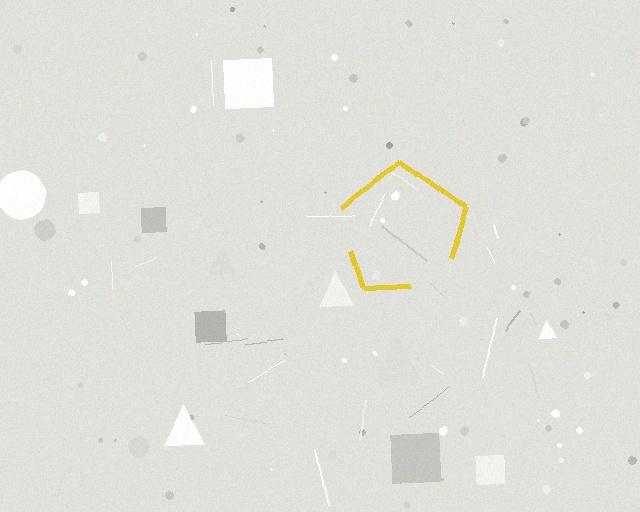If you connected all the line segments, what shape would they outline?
They would outline a pentagon.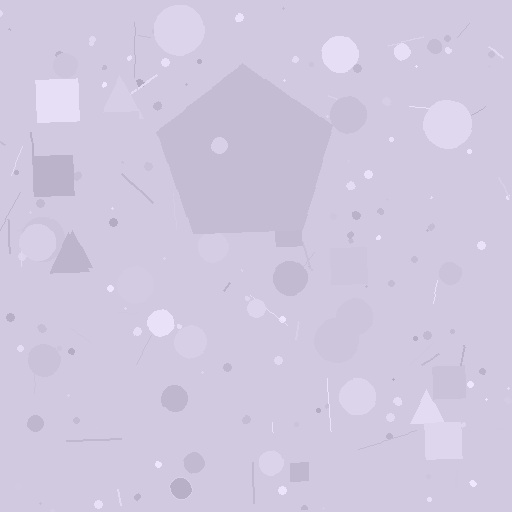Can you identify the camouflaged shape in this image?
The camouflaged shape is a pentagon.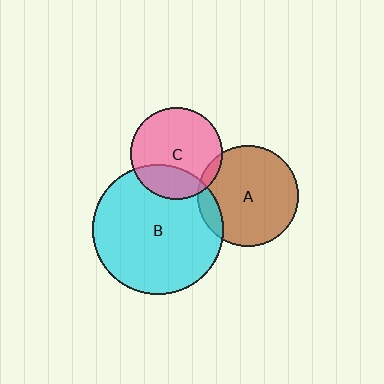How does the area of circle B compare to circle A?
Approximately 1.7 times.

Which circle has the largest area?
Circle B (cyan).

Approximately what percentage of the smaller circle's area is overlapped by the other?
Approximately 25%.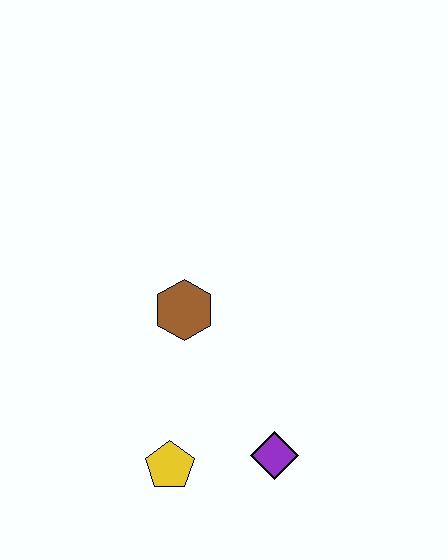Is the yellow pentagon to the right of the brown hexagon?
No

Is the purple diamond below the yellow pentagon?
No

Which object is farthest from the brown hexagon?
The purple diamond is farthest from the brown hexagon.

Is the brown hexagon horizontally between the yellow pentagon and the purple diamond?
Yes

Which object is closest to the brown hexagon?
The yellow pentagon is closest to the brown hexagon.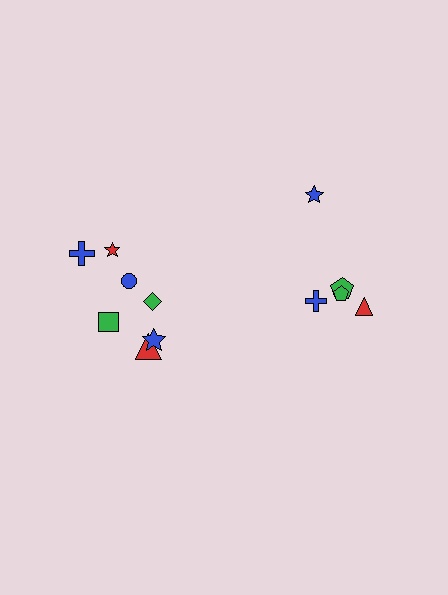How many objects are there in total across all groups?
There are 12 objects.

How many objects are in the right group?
There are 5 objects.